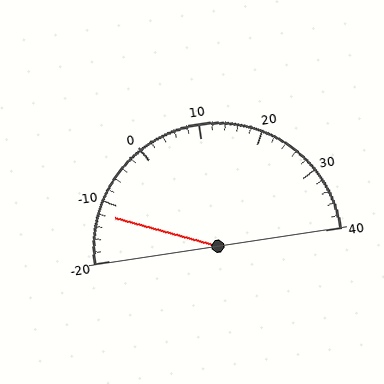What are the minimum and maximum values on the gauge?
The gauge ranges from -20 to 40.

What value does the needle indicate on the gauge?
The needle indicates approximately -12.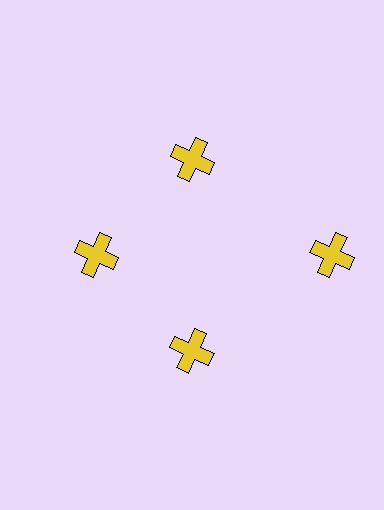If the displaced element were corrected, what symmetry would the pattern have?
It would have 4-fold rotational symmetry — the pattern would map onto itself every 90 degrees.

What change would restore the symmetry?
The symmetry would be restored by moving it inward, back onto the ring so that all 4 crosses sit at equal angles and equal distance from the center.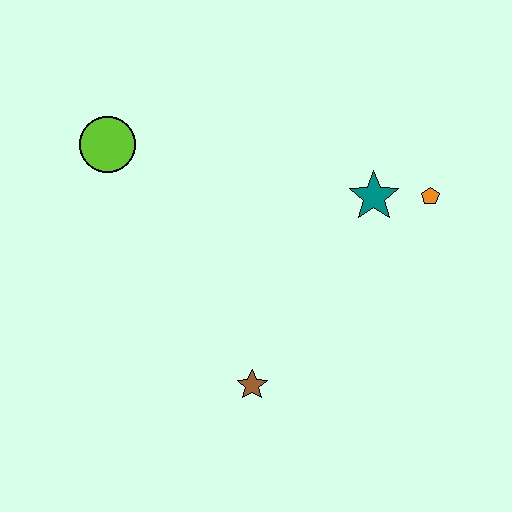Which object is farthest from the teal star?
The lime circle is farthest from the teal star.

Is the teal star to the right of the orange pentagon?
No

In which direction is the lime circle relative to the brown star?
The lime circle is above the brown star.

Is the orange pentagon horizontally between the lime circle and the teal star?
No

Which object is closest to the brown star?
The teal star is closest to the brown star.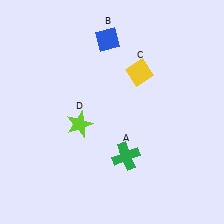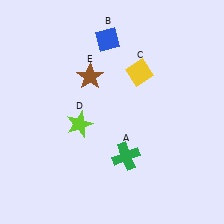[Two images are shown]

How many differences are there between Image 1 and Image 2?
There is 1 difference between the two images.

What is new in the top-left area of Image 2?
A brown star (E) was added in the top-left area of Image 2.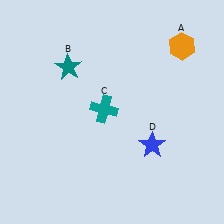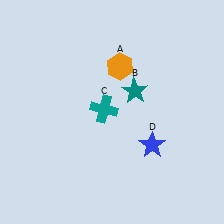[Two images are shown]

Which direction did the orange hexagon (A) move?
The orange hexagon (A) moved left.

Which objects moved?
The objects that moved are: the orange hexagon (A), the teal star (B).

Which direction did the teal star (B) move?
The teal star (B) moved right.